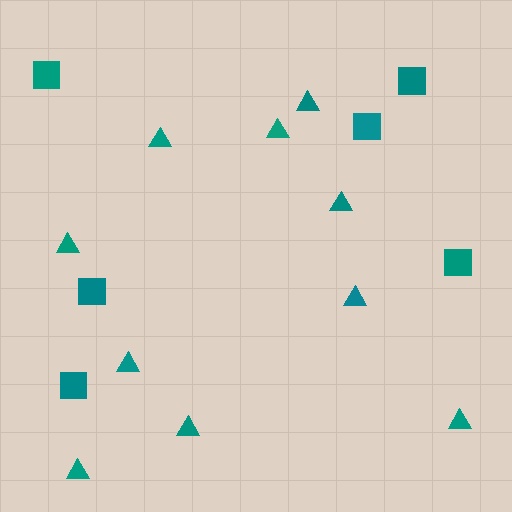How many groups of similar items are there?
There are 2 groups: one group of triangles (10) and one group of squares (6).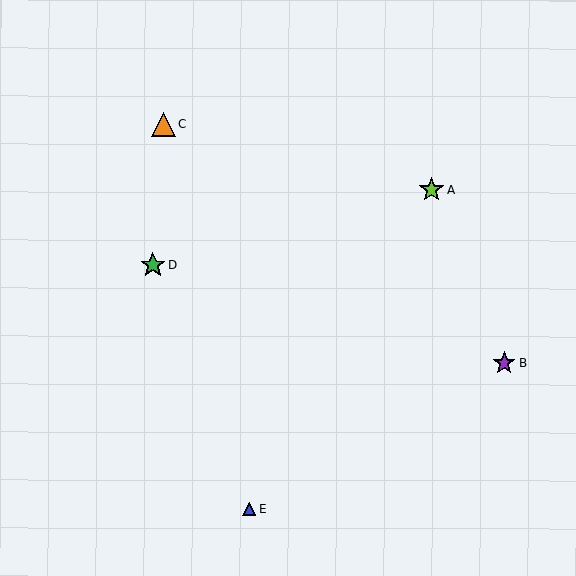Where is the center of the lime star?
The center of the lime star is at (432, 190).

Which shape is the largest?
The lime star (labeled A) is the largest.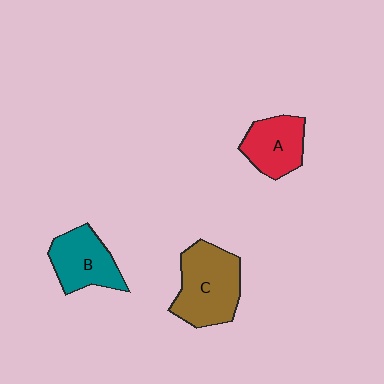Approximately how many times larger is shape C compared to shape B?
Approximately 1.3 times.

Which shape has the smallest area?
Shape A (red).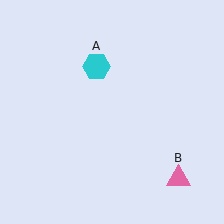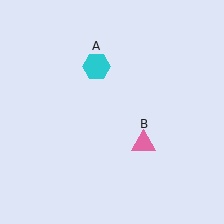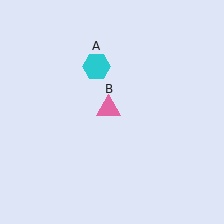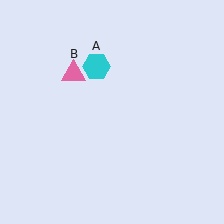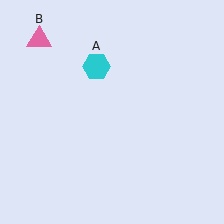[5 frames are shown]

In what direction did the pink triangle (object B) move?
The pink triangle (object B) moved up and to the left.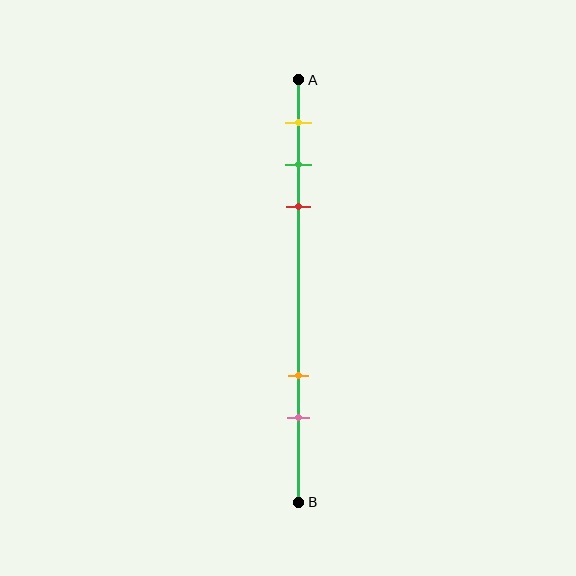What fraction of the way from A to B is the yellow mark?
The yellow mark is approximately 10% (0.1) of the way from A to B.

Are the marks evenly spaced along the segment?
No, the marks are not evenly spaced.